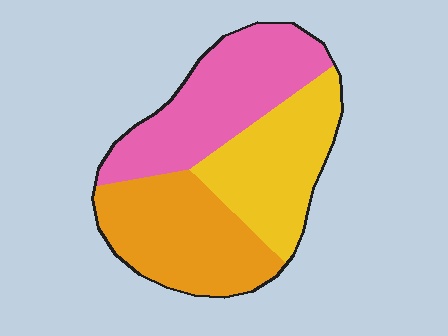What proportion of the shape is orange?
Orange covers around 35% of the shape.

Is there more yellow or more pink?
Pink.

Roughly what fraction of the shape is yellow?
Yellow takes up about one third (1/3) of the shape.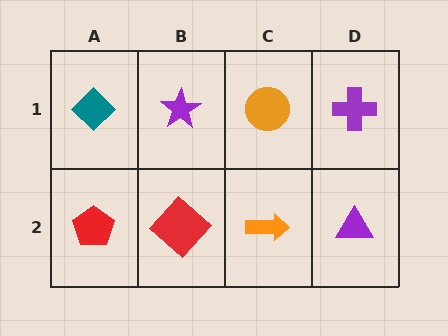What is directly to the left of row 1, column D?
An orange circle.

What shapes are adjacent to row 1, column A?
A red pentagon (row 2, column A), a purple star (row 1, column B).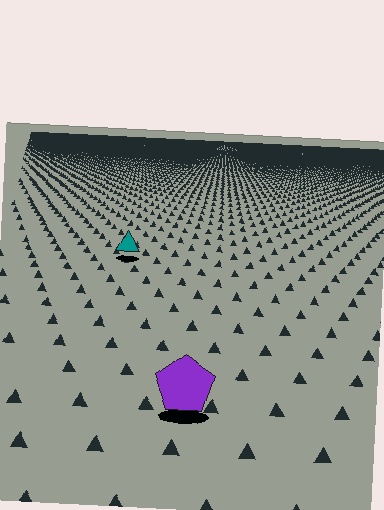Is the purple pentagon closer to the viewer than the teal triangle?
Yes. The purple pentagon is closer — you can tell from the texture gradient: the ground texture is coarser near it.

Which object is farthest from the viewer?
The teal triangle is farthest from the viewer. It appears smaller and the ground texture around it is denser.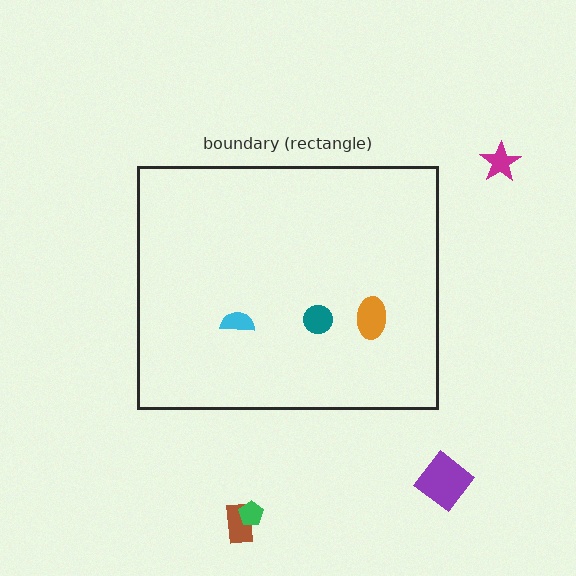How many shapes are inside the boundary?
3 inside, 4 outside.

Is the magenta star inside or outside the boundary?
Outside.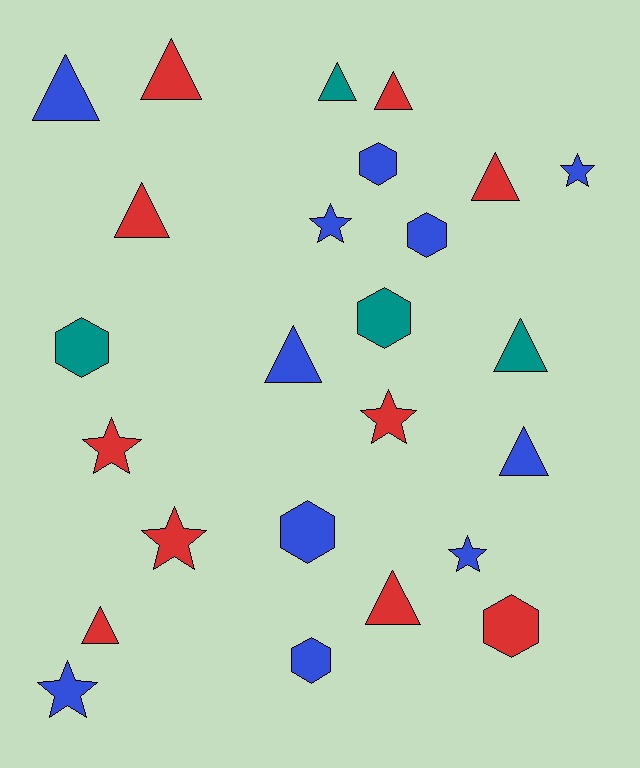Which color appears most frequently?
Blue, with 11 objects.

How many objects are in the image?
There are 25 objects.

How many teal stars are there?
There are no teal stars.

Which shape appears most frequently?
Triangle, with 11 objects.